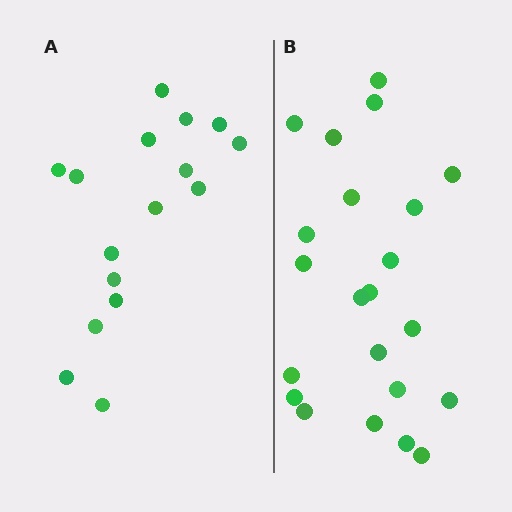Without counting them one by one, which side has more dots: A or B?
Region B (the right region) has more dots.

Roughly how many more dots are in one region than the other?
Region B has about 6 more dots than region A.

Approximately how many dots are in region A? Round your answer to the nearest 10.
About 20 dots. (The exact count is 16, which rounds to 20.)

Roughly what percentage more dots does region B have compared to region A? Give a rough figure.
About 40% more.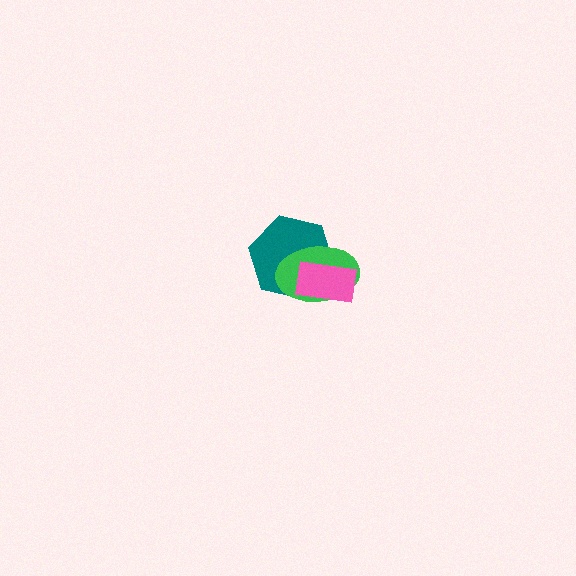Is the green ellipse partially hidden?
Yes, it is partially covered by another shape.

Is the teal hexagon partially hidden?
Yes, it is partially covered by another shape.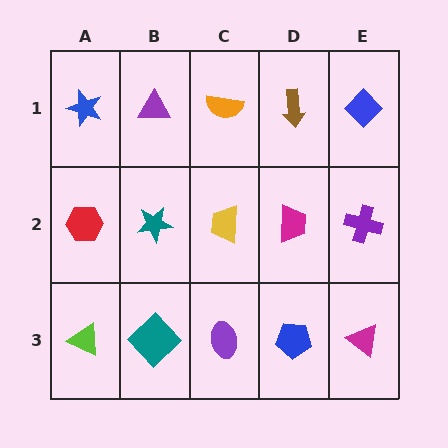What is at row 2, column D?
A magenta trapezoid.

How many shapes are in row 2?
5 shapes.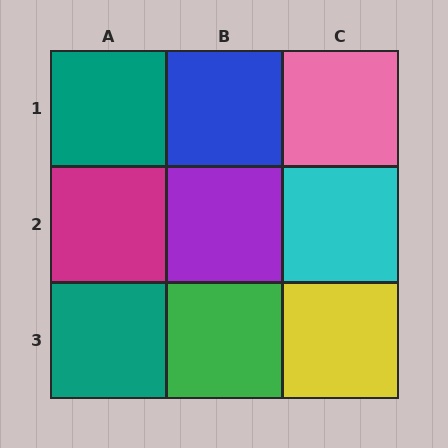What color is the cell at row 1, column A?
Teal.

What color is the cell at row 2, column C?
Cyan.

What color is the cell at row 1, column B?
Blue.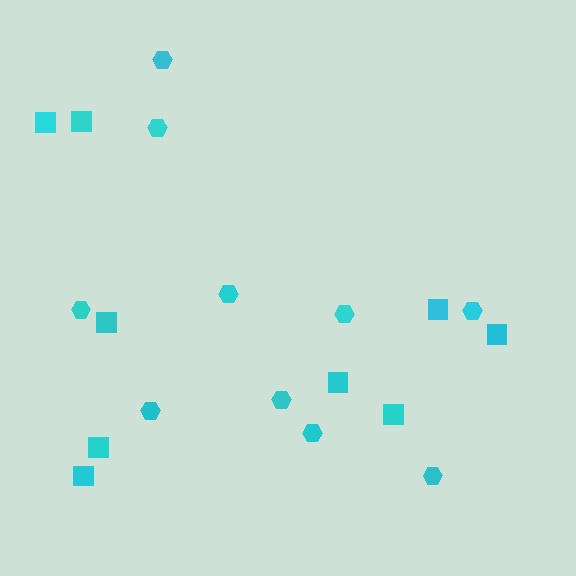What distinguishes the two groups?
There are 2 groups: one group of squares (9) and one group of hexagons (10).